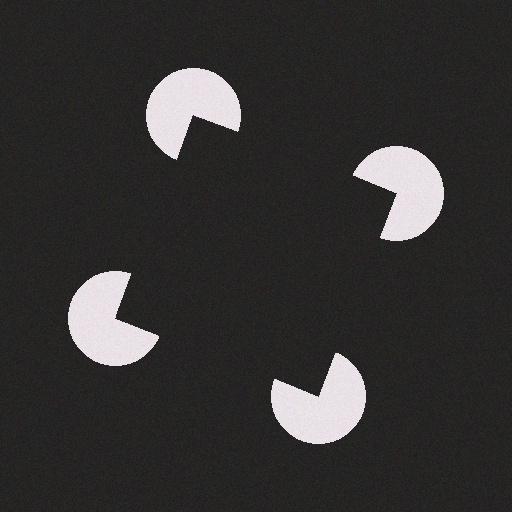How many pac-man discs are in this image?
There are 4 — one at each vertex of the illusory square.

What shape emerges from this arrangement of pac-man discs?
An illusory square — its edges are inferred from the aligned wedge cuts in the pac-man discs, not physically drawn.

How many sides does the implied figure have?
4 sides.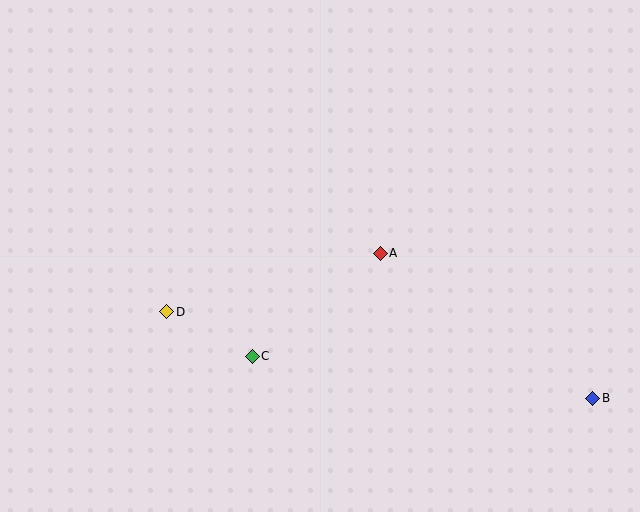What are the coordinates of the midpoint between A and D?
The midpoint between A and D is at (274, 282).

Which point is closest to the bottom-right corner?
Point B is closest to the bottom-right corner.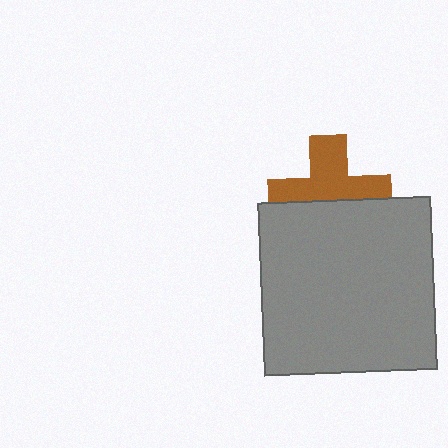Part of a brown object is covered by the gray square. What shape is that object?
It is a cross.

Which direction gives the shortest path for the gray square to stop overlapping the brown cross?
Moving down gives the shortest separation.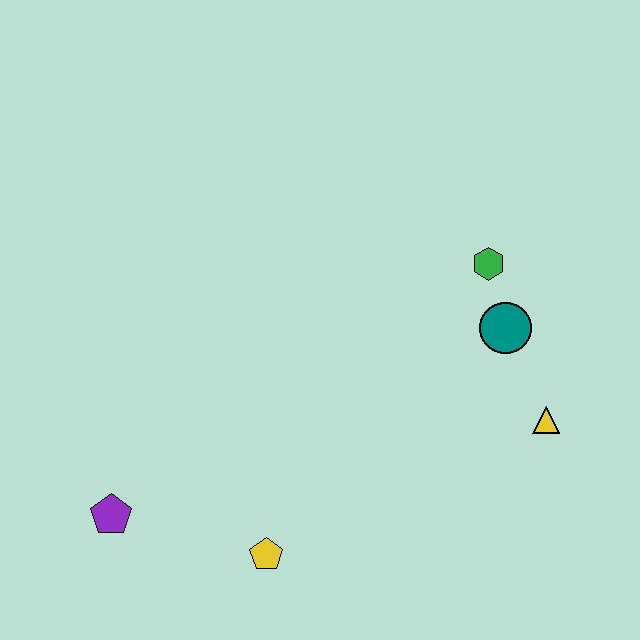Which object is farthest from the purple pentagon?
The green hexagon is farthest from the purple pentagon.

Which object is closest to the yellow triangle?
The teal circle is closest to the yellow triangle.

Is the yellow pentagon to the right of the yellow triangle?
No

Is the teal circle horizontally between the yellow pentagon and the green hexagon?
No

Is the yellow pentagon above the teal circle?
No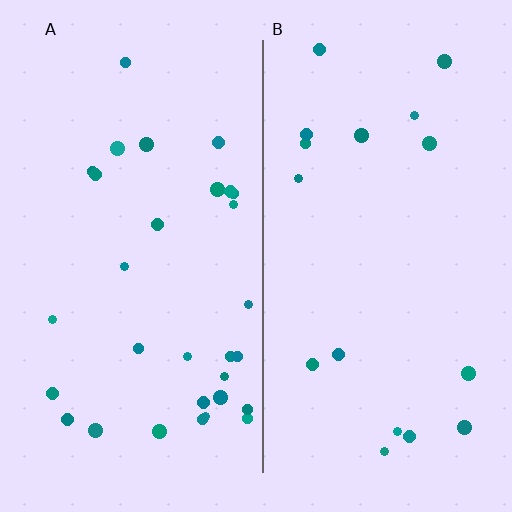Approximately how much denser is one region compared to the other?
Approximately 1.8× — region A over region B.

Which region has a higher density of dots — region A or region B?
A (the left).